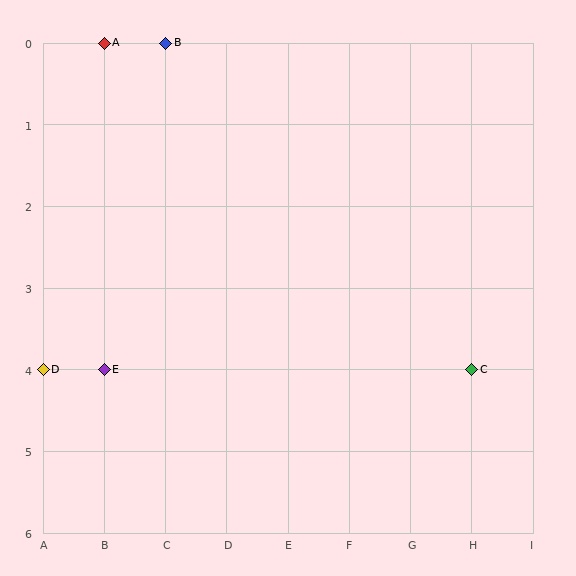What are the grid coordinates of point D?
Point D is at grid coordinates (A, 4).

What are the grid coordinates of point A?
Point A is at grid coordinates (B, 0).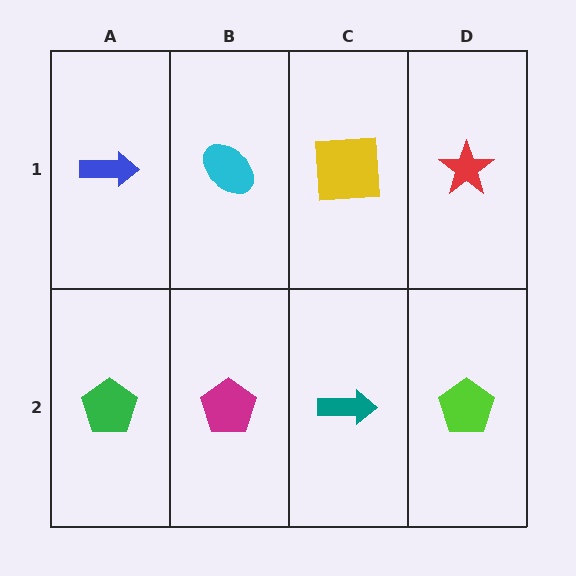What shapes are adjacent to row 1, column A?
A green pentagon (row 2, column A), a cyan ellipse (row 1, column B).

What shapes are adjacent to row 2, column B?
A cyan ellipse (row 1, column B), a green pentagon (row 2, column A), a teal arrow (row 2, column C).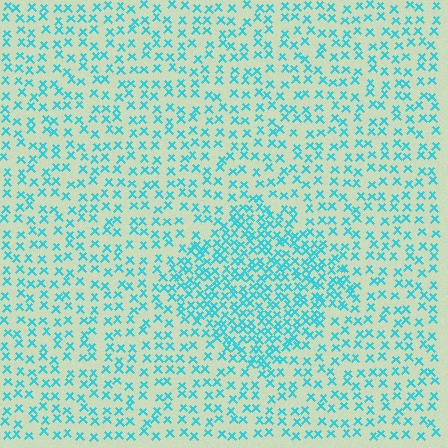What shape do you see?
I see a diamond.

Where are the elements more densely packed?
The elements are more densely packed inside the diamond boundary.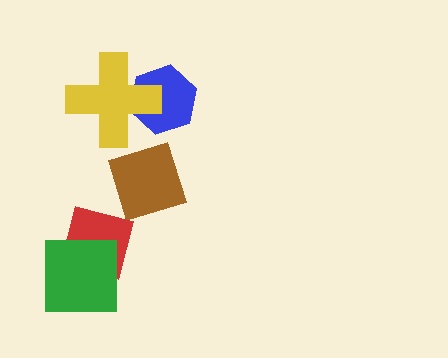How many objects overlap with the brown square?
0 objects overlap with the brown square.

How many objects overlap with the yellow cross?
1 object overlaps with the yellow cross.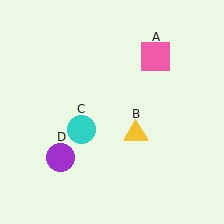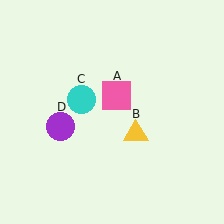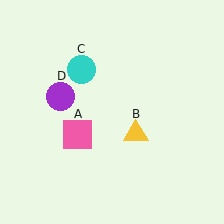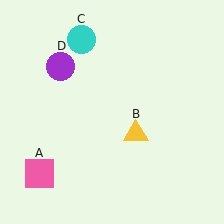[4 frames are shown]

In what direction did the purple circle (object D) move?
The purple circle (object D) moved up.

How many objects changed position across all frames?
3 objects changed position: pink square (object A), cyan circle (object C), purple circle (object D).